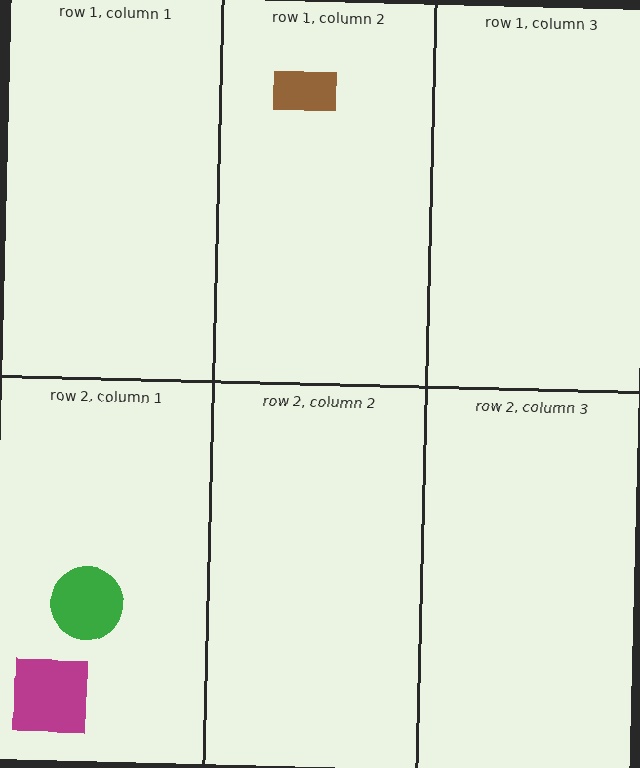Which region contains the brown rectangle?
The row 1, column 2 region.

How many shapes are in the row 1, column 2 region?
1.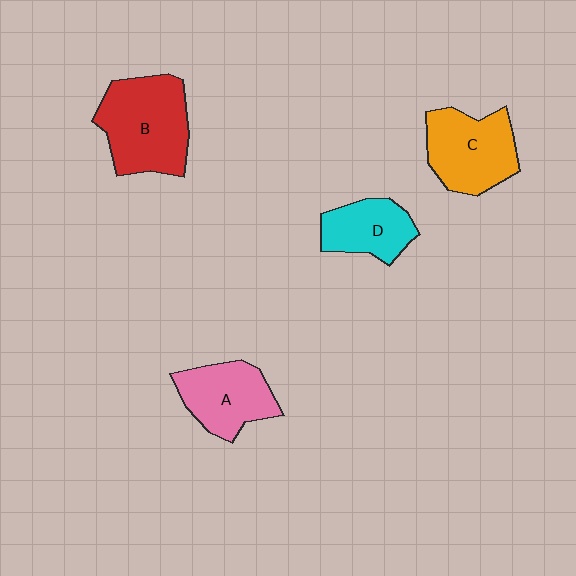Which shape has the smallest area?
Shape D (cyan).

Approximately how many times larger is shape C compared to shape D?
Approximately 1.4 times.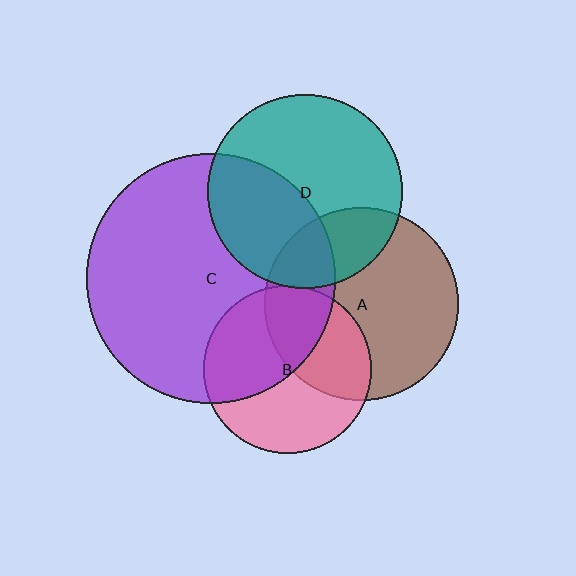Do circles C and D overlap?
Yes.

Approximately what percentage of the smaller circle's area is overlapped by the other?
Approximately 40%.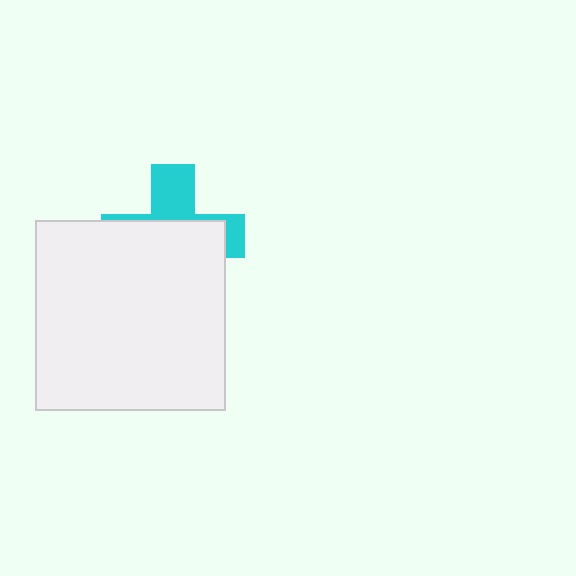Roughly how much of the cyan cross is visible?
A small part of it is visible (roughly 35%).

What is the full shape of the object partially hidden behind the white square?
The partially hidden object is a cyan cross.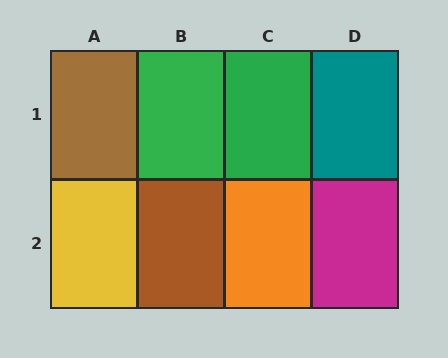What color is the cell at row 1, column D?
Teal.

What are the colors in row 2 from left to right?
Yellow, brown, orange, magenta.